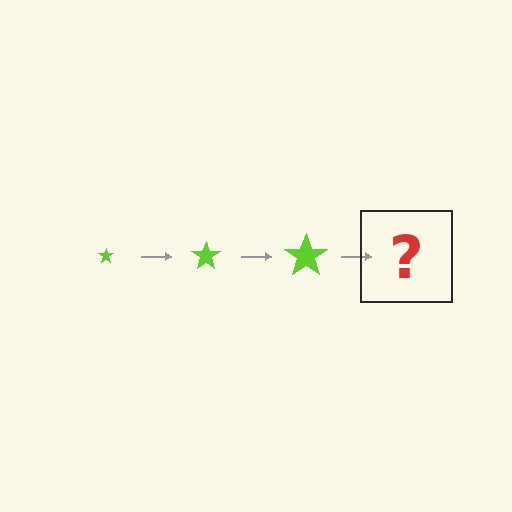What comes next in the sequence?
The next element should be a lime star, larger than the previous one.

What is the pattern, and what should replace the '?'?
The pattern is that the star gets progressively larger each step. The '?' should be a lime star, larger than the previous one.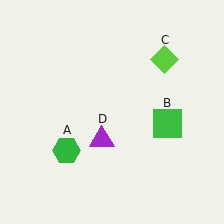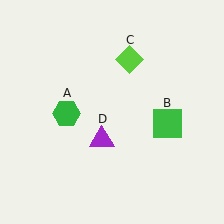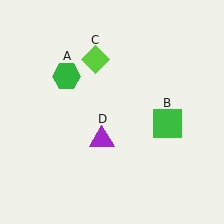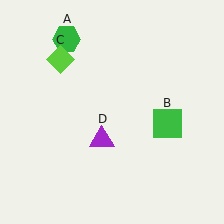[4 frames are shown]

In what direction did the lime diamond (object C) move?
The lime diamond (object C) moved left.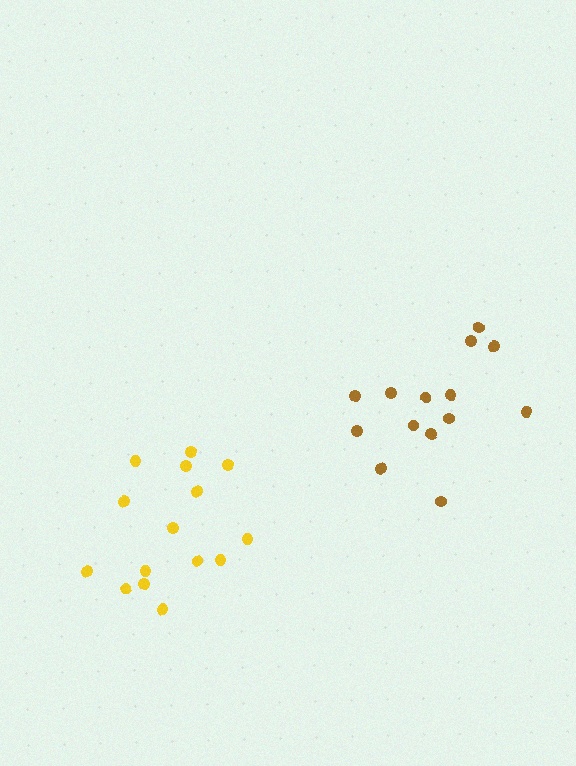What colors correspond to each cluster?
The clusters are colored: yellow, brown.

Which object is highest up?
The brown cluster is topmost.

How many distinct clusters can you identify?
There are 2 distinct clusters.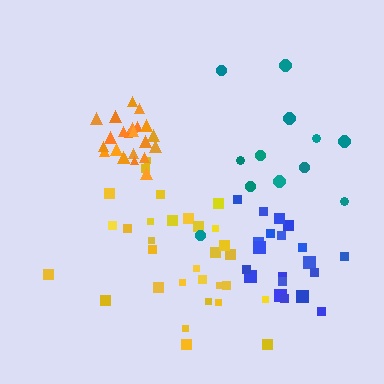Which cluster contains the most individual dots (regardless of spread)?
Yellow (32).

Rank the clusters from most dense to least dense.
orange, blue, yellow, teal.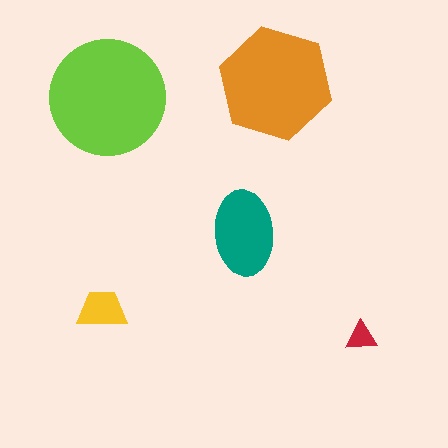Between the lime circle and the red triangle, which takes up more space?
The lime circle.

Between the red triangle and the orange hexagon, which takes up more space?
The orange hexagon.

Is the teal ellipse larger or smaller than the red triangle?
Larger.